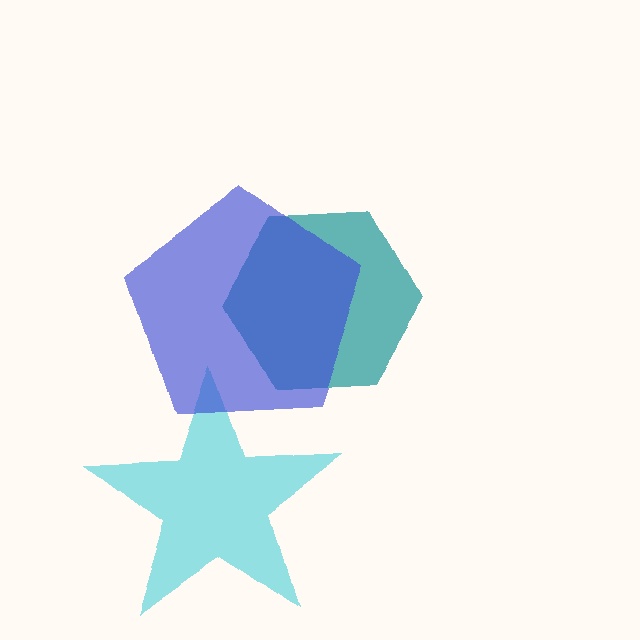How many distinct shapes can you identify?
There are 3 distinct shapes: a teal hexagon, a cyan star, a blue pentagon.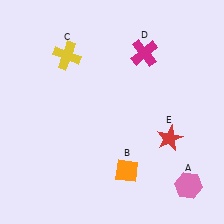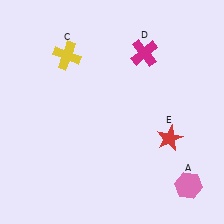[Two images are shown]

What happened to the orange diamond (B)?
The orange diamond (B) was removed in Image 2. It was in the bottom-right area of Image 1.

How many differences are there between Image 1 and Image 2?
There is 1 difference between the two images.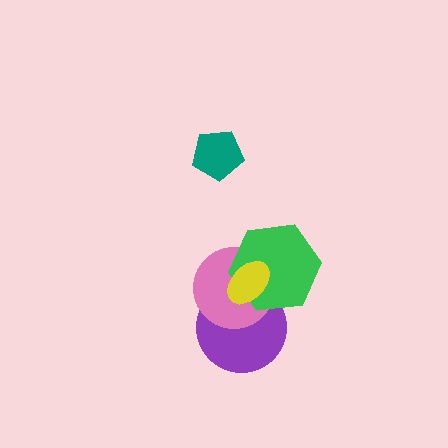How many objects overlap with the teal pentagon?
0 objects overlap with the teal pentagon.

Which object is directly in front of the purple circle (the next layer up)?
The pink circle is directly in front of the purple circle.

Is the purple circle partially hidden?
Yes, it is partially covered by another shape.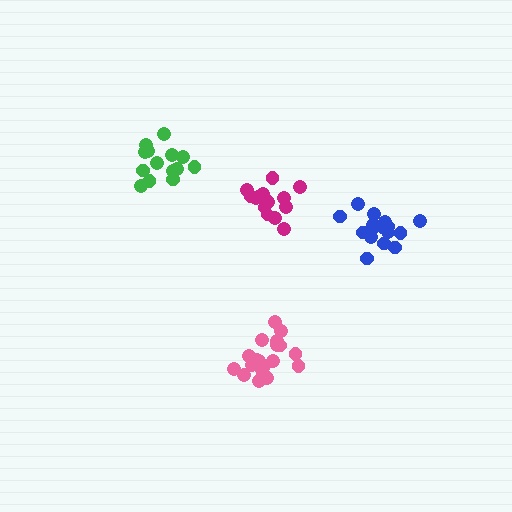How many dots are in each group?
Group 1: 15 dots, Group 2: 15 dots, Group 3: 20 dots, Group 4: 18 dots (68 total).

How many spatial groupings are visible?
There are 4 spatial groupings.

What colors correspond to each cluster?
The clusters are colored: green, magenta, pink, blue.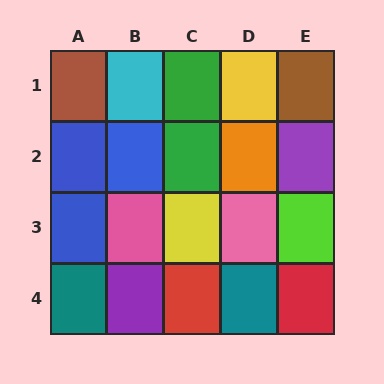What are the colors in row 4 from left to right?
Teal, purple, red, teal, red.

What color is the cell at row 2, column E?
Purple.